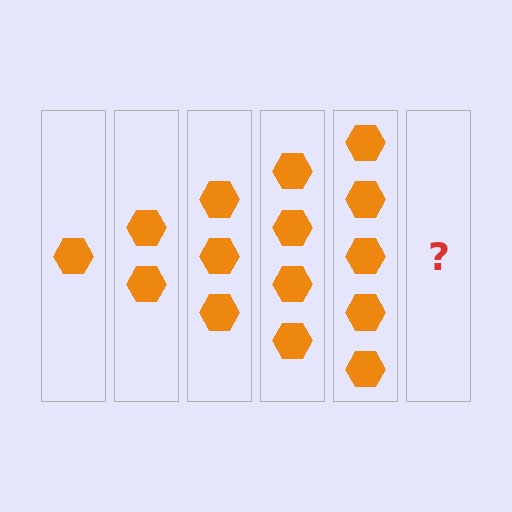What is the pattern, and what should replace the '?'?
The pattern is that each step adds one more hexagon. The '?' should be 6 hexagons.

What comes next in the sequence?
The next element should be 6 hexagons.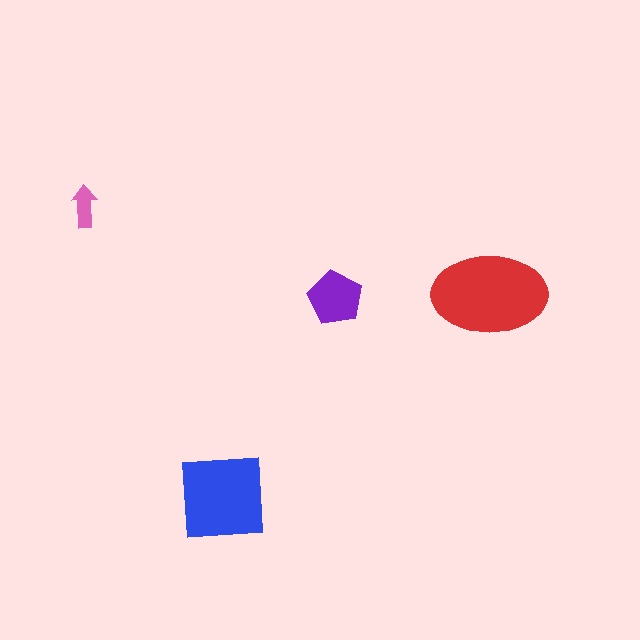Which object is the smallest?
The pink arrow.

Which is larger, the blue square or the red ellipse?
The red ellipse.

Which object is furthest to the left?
The pink arrow is leftmost.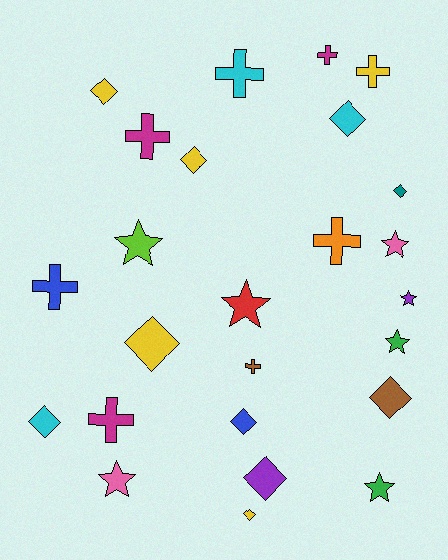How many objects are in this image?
There are 25 objects.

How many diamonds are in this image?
There are 10 diamonds.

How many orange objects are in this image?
There is 1 orange object.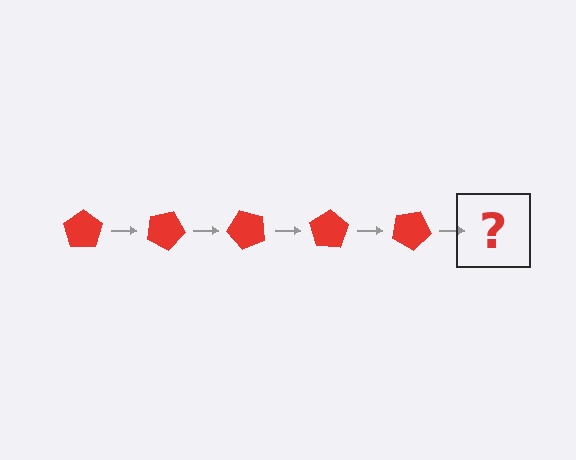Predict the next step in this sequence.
The next step is a red pentagon rotated 125 degrees.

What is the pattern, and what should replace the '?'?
The pattern is that the pentagon rotates 25 degrees each step. The '?' should be a red pentagon rotated 125 degrees.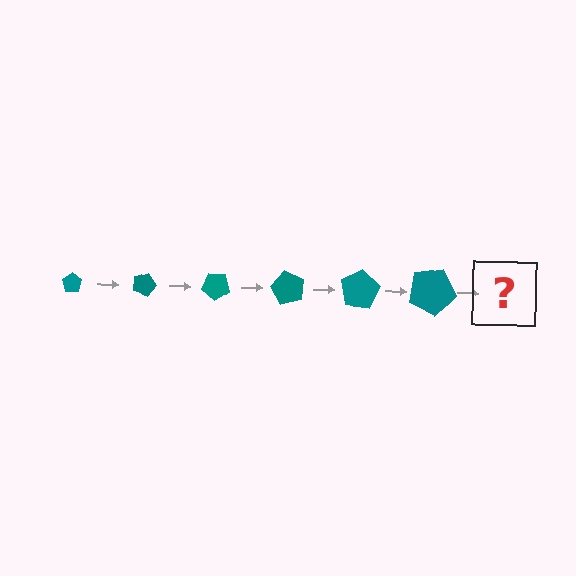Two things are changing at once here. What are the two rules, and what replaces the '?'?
The two rules are that the pentagon grows larger each step and it rotates 20 degrees each step. The '?' should be a pentagon, larger than the previous one and rotated 120 degrees from the start.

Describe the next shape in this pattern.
It should be a pentagon, larger than the previous one and rotated 120 degrees from the start.